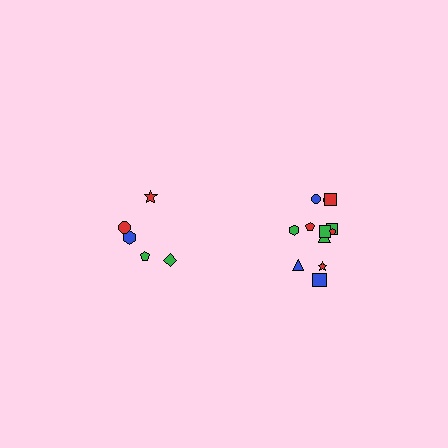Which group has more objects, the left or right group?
The right group.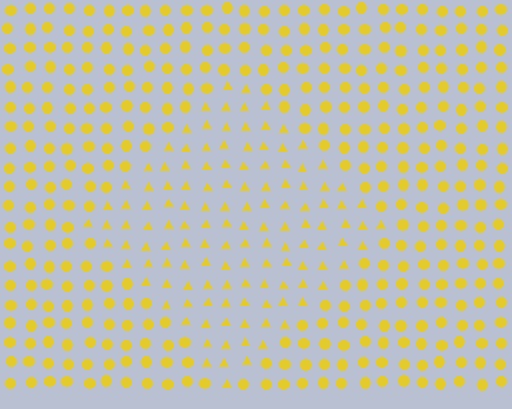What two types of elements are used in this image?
The image uses triangles inside the diamond region and circles outside it.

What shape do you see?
I see a diamond.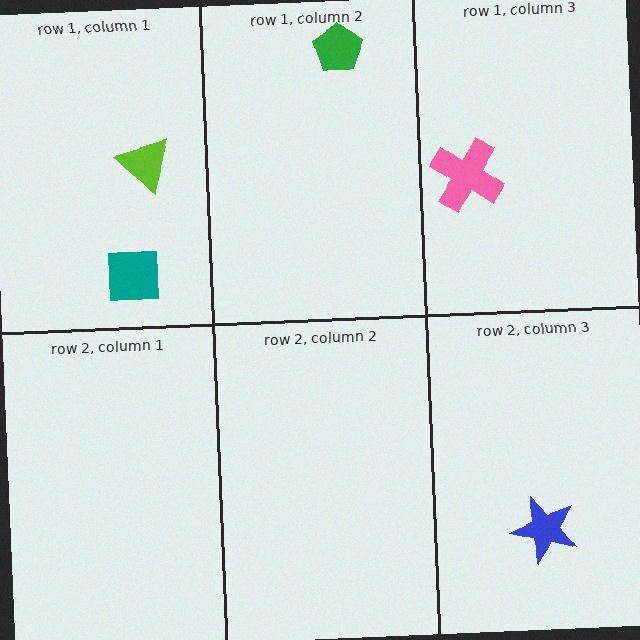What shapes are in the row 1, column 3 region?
The pink cross.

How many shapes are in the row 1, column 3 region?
1.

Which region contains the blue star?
The row 2, column 3 region.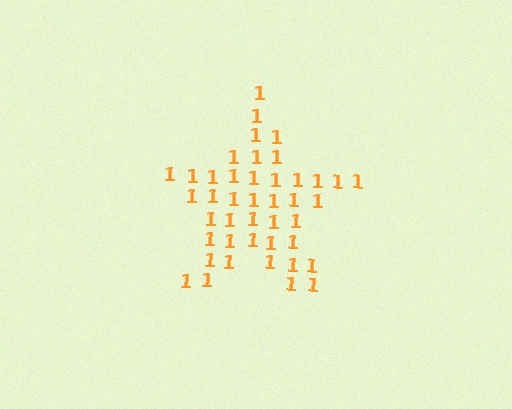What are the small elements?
The small elements are digit 1's.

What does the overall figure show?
The overall figure shows a star.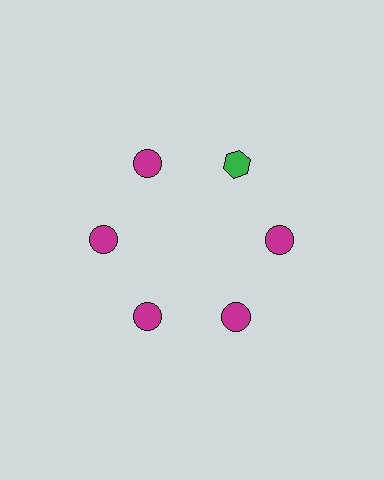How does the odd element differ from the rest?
It differs in both color (green instead of magenta) and shape (hexagon instead of circle).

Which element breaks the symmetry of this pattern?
The green hexagon at roughly the 1 o'clock position breaks the symmetry. All other shapes are magenta circles.